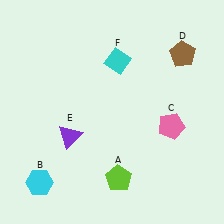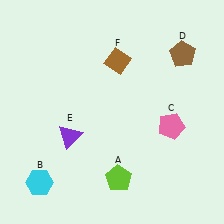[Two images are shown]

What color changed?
The diamond (F) changed from cyan in Image 1 to brown in Image 2.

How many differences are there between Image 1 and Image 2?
There is 1 difference between the two images.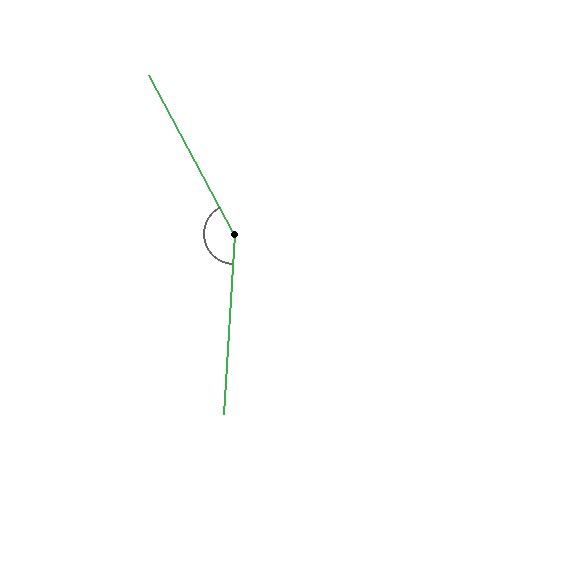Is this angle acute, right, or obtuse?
It is obtuse.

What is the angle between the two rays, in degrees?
Approximately 148 degrees.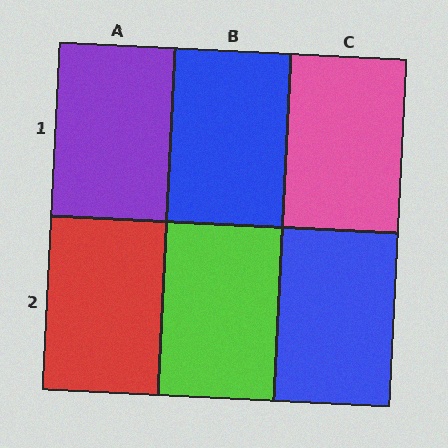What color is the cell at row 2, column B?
Lime.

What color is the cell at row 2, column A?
Red.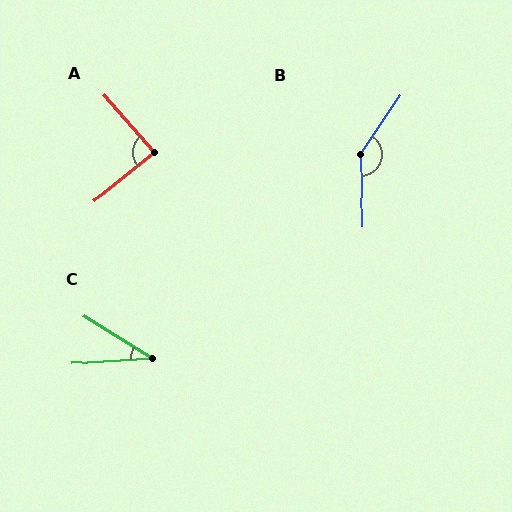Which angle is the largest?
B, at approximately 144 degrees.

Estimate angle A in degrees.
Approximately 88 degrees.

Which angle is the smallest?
C, at approximately 35 degrees.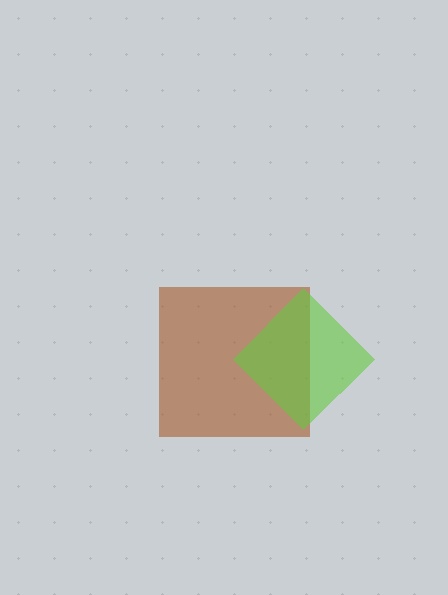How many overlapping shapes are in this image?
There are 2 overlapping shapes in the image.